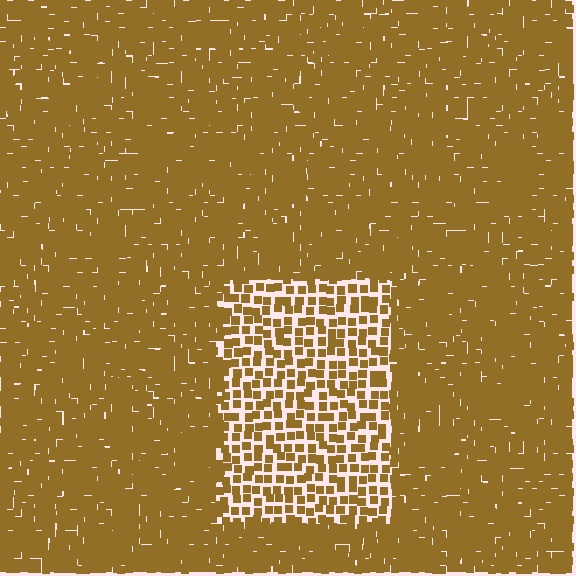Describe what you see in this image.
The image contains small brown elements arranged at two different densities. A rectangle-shaped region is visible where the elements are less densely packed than the surrounding area.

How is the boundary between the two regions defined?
The boundary is defined by a change in element density (approximately 2.3x ratio). All elements are the same color, size, and shape.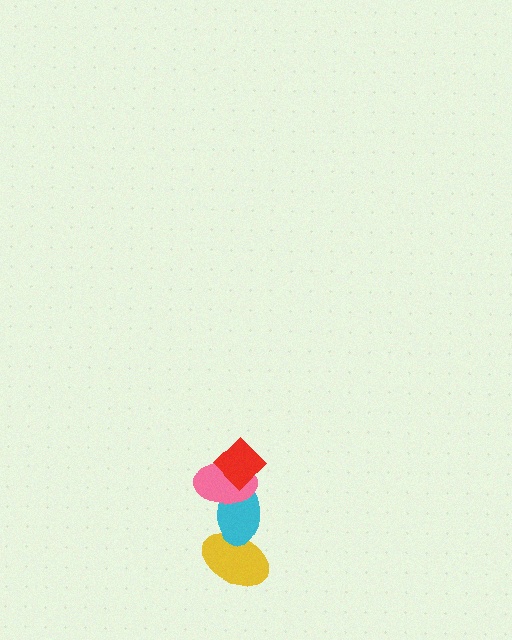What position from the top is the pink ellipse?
The pink ellipse is 2nd from the top.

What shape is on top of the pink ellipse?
The red diamond is on top of the pink ellipse.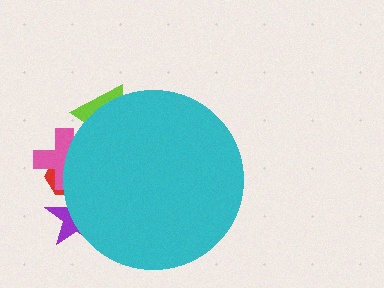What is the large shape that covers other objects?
A cyan circle.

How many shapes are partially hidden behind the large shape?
4 shapes are partially hidden.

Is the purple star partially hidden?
Yes, the purple star is partially hidden behind the cyan circle.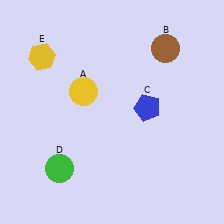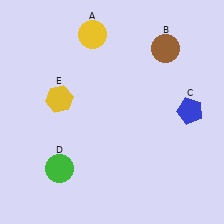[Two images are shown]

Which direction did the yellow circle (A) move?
The yellow circle (A) moved up.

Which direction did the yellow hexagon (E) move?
The yellow hexagon (E) moved down.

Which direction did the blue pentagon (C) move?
The blue pentagon (C) moved right.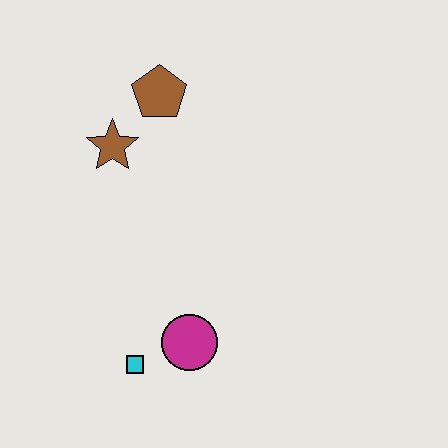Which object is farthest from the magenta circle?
The brown pentagon is farthest from the magenta circle.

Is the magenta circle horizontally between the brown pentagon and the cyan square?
No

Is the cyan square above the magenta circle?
No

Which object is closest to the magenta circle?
The cyan square is closest to the magenta circle.